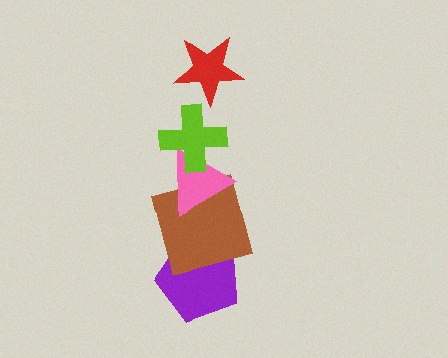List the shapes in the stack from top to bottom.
From top to bottom: the red star, the lime cross, the pink triangle, the brown square, the purple pentagon.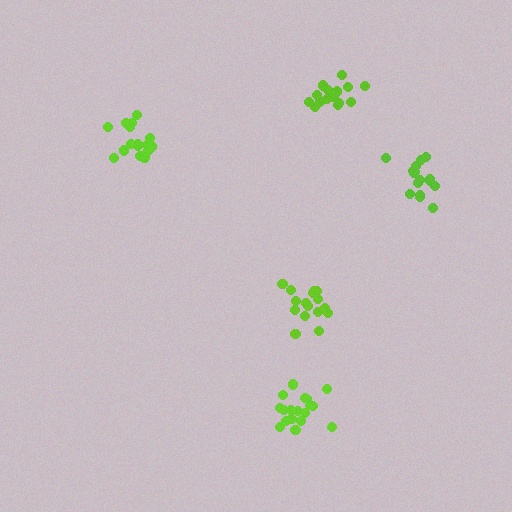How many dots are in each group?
Group 1: 16 dots, Group 2: 16 dots, Group 3: 16 dots, Group 4: 19 dots, Group 5: 16 dots (83 total).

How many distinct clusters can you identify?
There are 5 distinct clusters.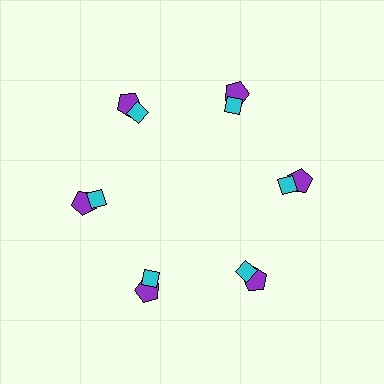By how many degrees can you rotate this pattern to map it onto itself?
The pattern maps onto itself every 60 degrees of rotation.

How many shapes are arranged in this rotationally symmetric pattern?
There are 12 shapes, arranged in 6 groups of 2.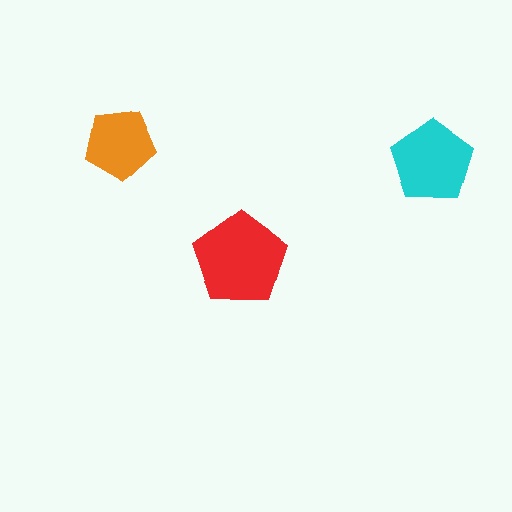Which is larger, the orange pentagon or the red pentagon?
The red one.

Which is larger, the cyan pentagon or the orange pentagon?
The cyan one.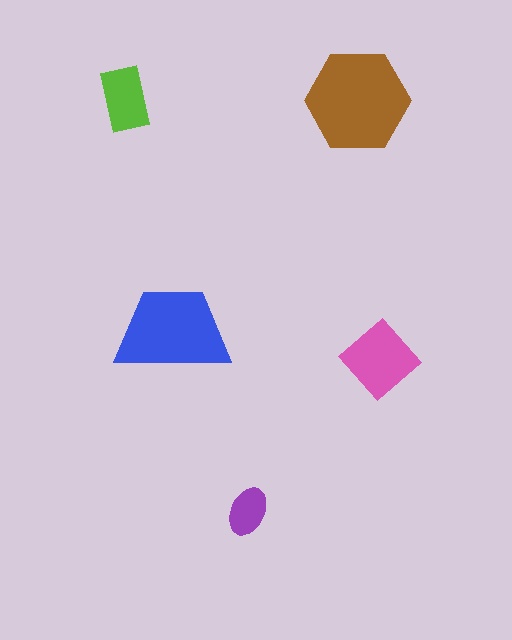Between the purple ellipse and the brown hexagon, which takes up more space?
The brown hexagon.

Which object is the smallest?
The purple ellipse.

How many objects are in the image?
There are 5 objects in the image.